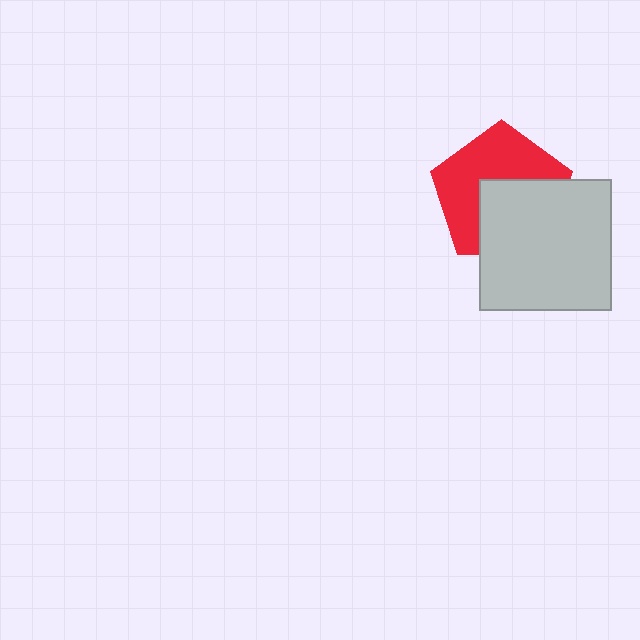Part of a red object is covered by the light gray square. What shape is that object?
It is a pentagon.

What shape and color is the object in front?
The object in front is a light gray square.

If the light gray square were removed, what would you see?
You would see the complete red pentagon.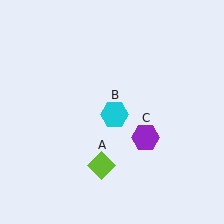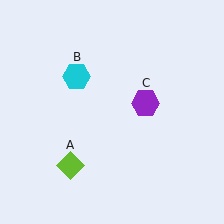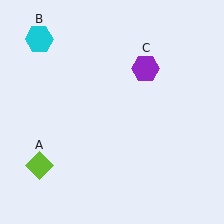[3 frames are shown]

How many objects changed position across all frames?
3 objects changed position: lime diamond (object A), cyan hexagon (object B), purple hexagon (object C).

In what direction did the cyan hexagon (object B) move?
The cyan hexagon (object B) moved up and to the left.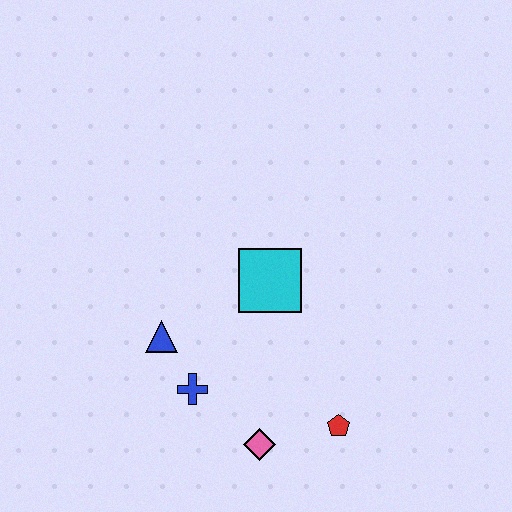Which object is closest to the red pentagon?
The pink diamond is closest to the red pentagon.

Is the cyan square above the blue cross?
Yes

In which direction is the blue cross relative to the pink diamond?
The blue cross is to the left of the pink diamond.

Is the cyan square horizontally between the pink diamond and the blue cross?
No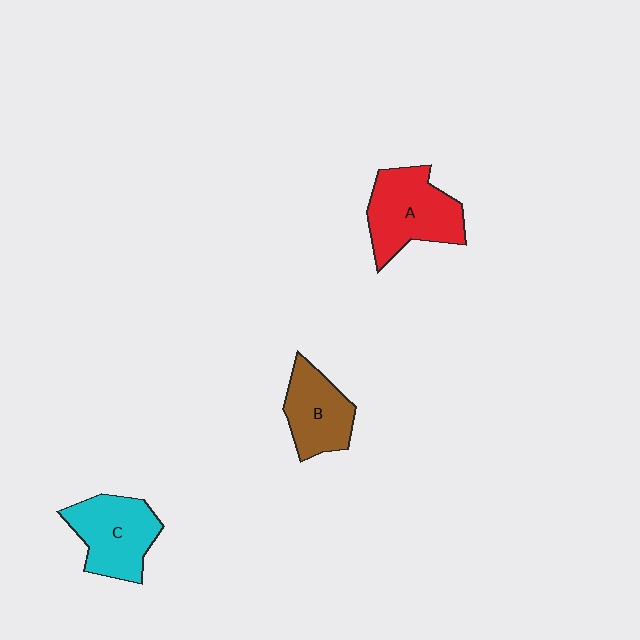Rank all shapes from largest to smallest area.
From largest to smallest: A (red), C (cyan), B (brown).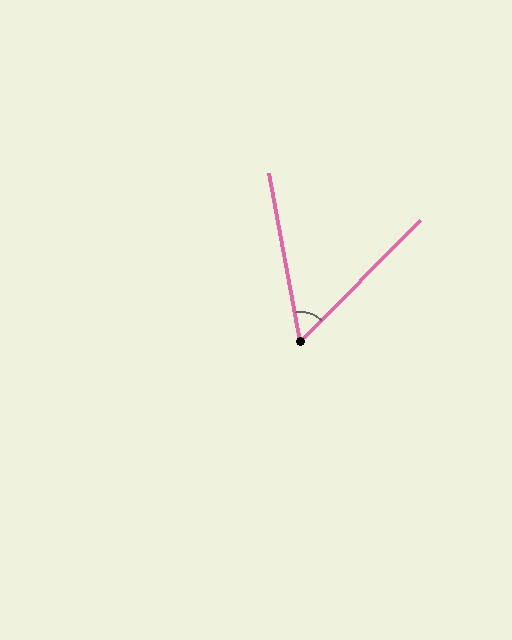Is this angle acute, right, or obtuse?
It is acute.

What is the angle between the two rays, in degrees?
Approximately 55 degrees.